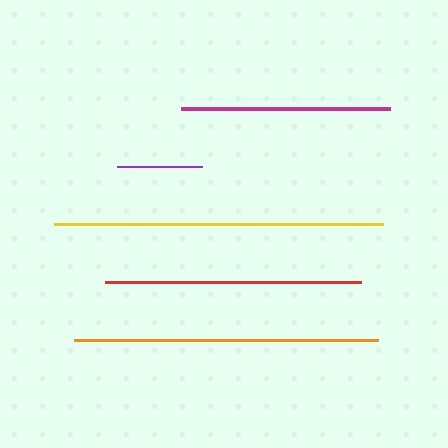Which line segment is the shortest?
The purple line is the shortest at approximately 86 pixels.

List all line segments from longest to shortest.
From longest to shortest: yellow, orange, red, magenta, purple.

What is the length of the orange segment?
The orange segment is approximately 304 pixels long.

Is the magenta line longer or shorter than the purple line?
The magenta line is longer than the purple line.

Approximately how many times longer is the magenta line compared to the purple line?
The magenta line is approximately 2.4 times the length of the purple line.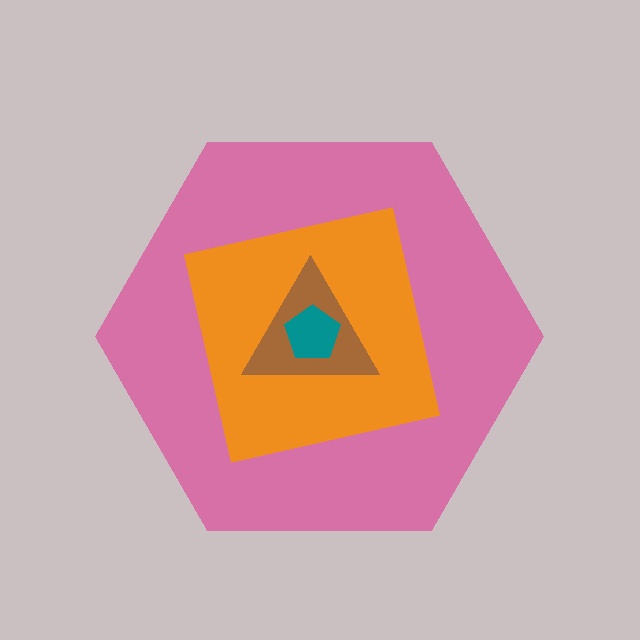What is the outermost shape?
The pink hexagon.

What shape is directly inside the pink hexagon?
The orange square.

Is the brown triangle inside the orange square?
Yes.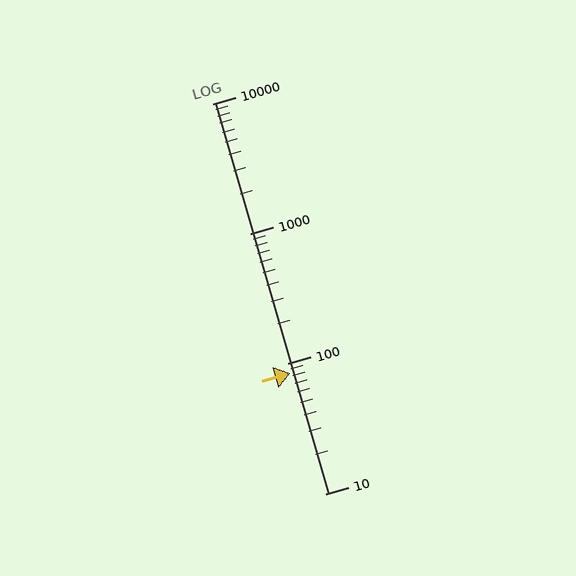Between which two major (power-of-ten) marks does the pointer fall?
The pointer is between 10 and 100.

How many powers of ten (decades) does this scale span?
The scale spans 3 decades, from 10 to 10000.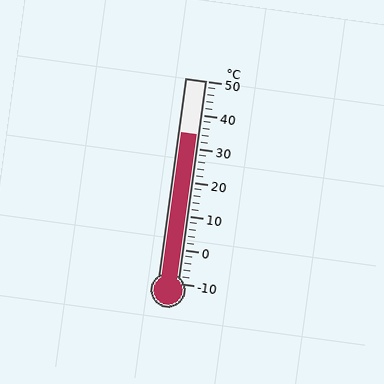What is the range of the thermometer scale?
The thermometer scale ranges from -10°C to 50°C.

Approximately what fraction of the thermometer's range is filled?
The thermometer is filled to approximately 75% of its range.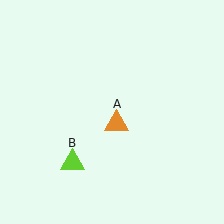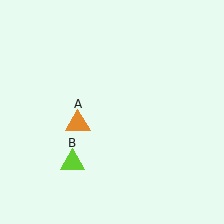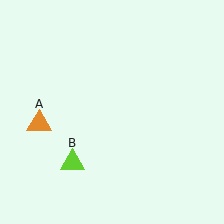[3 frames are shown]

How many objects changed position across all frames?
1 object changed position: orange triangle (object A).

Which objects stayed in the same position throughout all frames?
Lime triangle (object B) remained stationary.